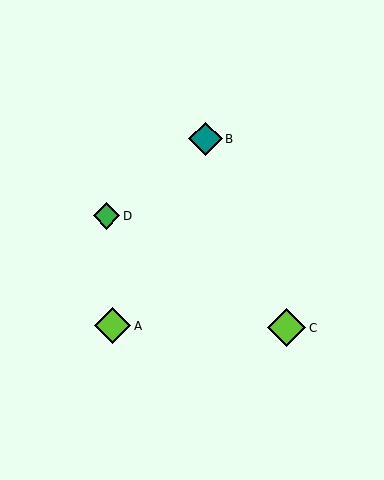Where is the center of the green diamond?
The center of the green diamond is at (106, 216).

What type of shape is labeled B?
Shape B is a teal diamond.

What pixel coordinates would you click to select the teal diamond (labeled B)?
Click at (205, 139) to select the teal diamond B.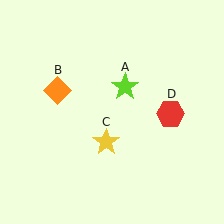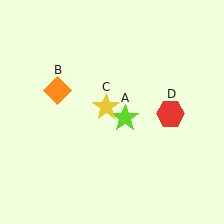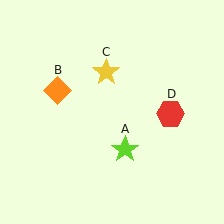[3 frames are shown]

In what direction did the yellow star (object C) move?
The yellow star (object C) moved up.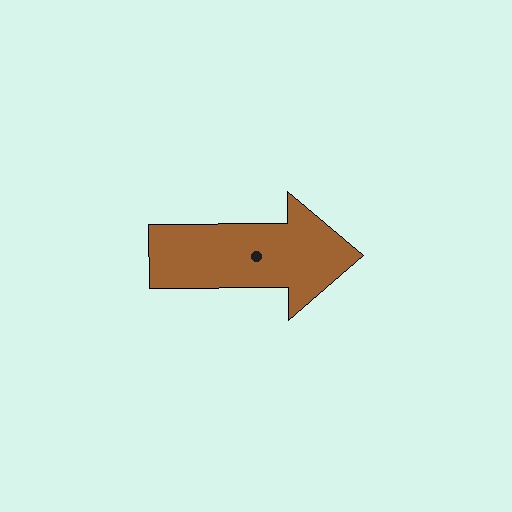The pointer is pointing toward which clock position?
Roughly 3 o'clock.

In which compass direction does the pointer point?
East.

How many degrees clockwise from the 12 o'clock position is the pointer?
Approximately 90 degrees.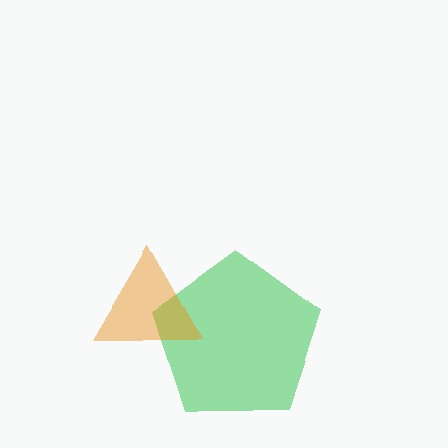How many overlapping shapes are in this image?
There are 2 overlapping shapes in the image.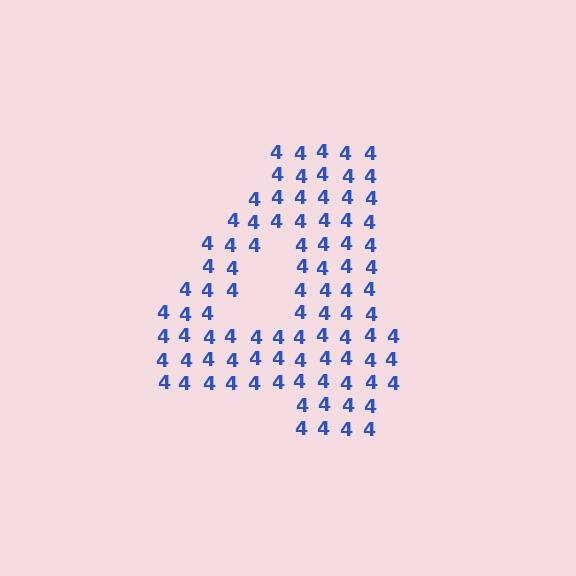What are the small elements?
The small elements are digit 4's.